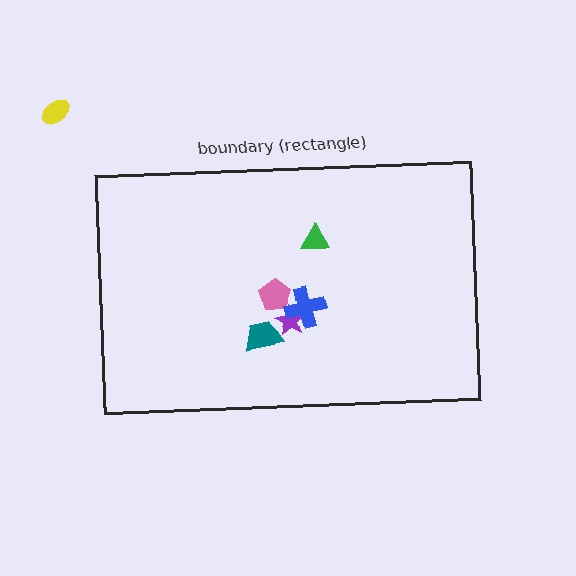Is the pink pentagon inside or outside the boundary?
Inside.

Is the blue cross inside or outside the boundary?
Inside.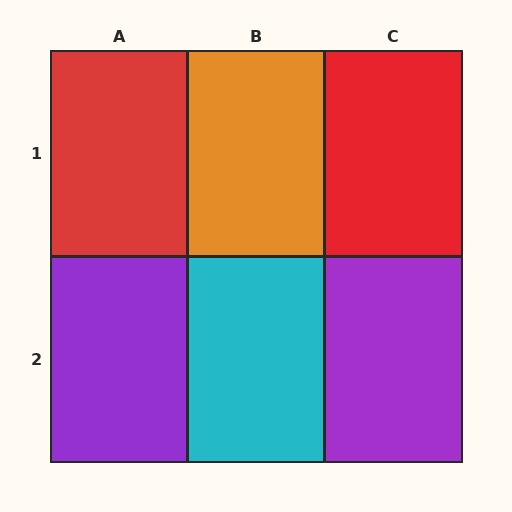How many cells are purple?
2 cells are purple.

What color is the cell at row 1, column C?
Red.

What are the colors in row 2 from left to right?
Purple, cyan, purple.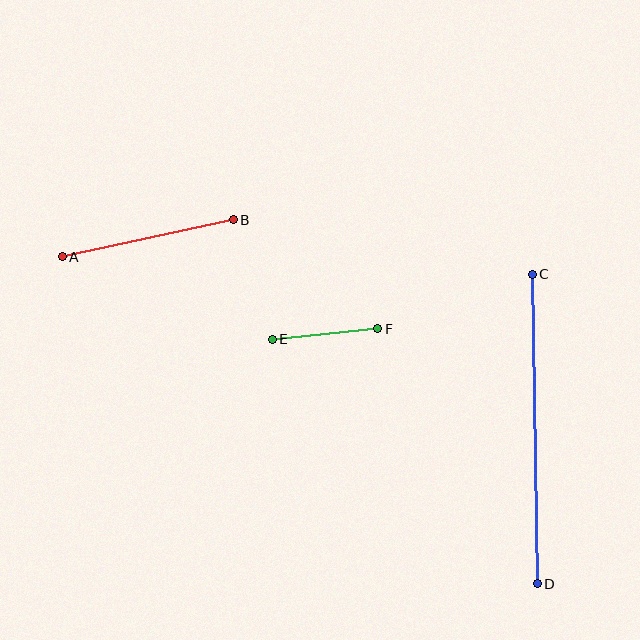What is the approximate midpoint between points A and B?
The midpoint is at approximately (148, 238) pixels.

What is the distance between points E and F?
The distance is approximately 106 pixels.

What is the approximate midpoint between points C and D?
The midpoint is at approximately (535, 429) pixels.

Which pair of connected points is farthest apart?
Points C and D are farthest apart.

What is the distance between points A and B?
The distance is approximately 175 pixels.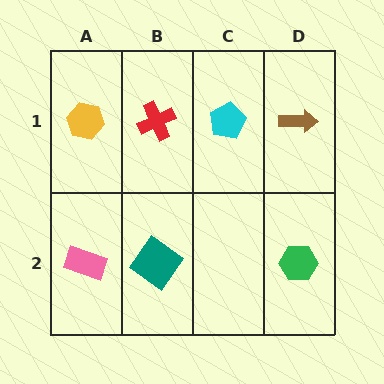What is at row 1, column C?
A cyan pentagon.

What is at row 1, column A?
A yellow hexagon.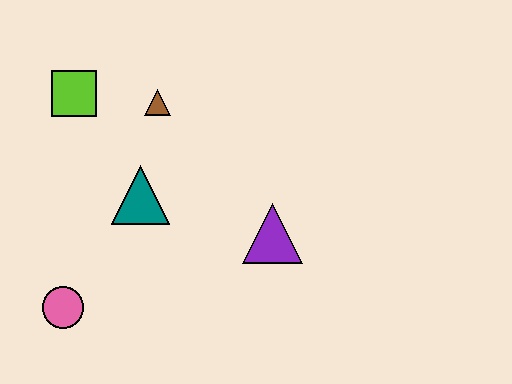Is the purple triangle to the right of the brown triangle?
Yes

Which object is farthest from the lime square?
The purple triangle is farthest from the lime square.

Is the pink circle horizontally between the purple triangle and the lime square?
No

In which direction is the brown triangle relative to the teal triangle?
The brown triangle is above the teal triangle.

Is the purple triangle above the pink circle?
Yes